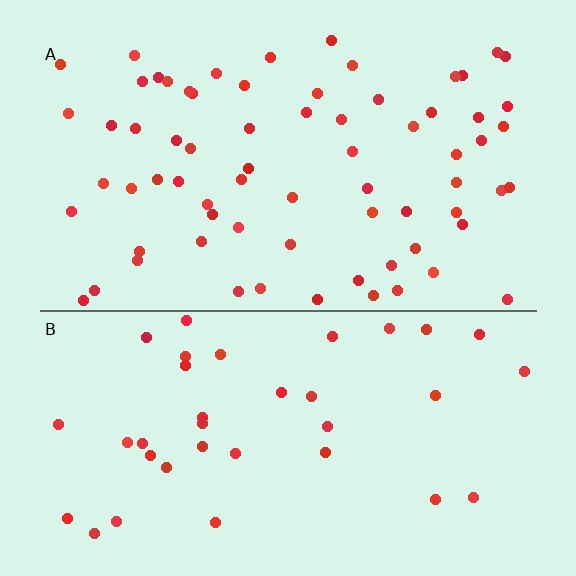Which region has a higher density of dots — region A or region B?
A (the top).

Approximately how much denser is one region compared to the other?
Approximately 1.9× — region A over region B.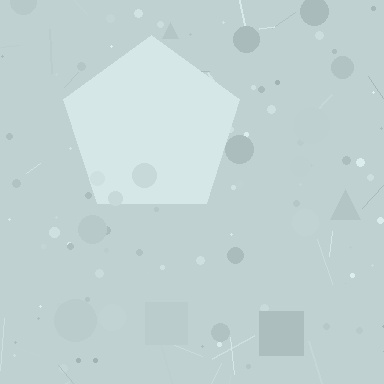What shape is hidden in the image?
A pentagon is hidden in the image.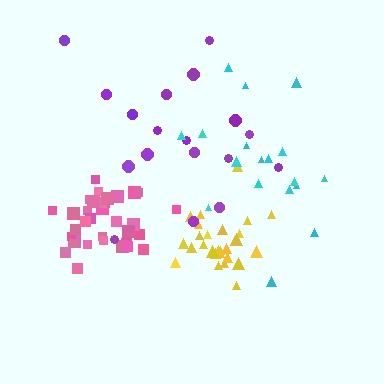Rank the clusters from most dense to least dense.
pink, yellow, cyan, purple.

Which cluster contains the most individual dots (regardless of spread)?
Pink (35).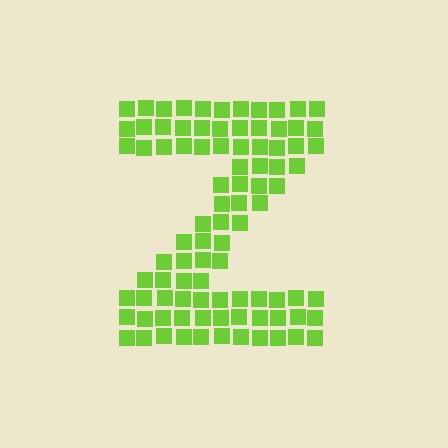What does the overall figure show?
The overall figure shows the letter Z.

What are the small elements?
The small elements are squares.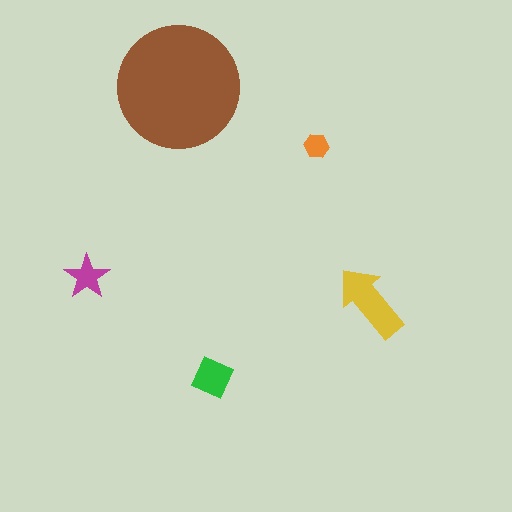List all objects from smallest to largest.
The orange hexagon, the magenta star, the green diamond, the yellow arrow, the brown circle.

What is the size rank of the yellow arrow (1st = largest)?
2nd.